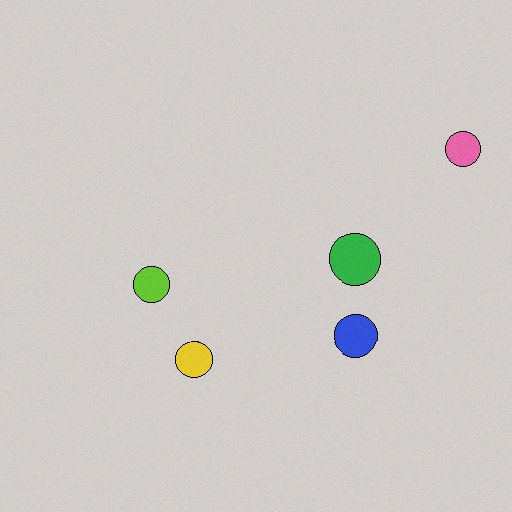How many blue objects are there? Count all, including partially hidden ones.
There is 1 blue object.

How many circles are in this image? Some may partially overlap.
There are 5 circles.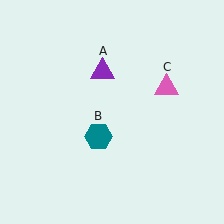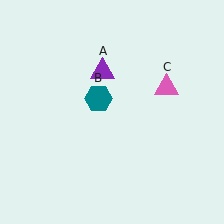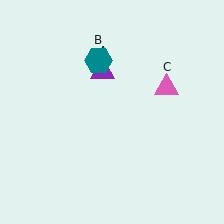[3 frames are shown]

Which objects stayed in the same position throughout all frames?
Purple triangle (object A) and pink triangle (object C) remained stationary.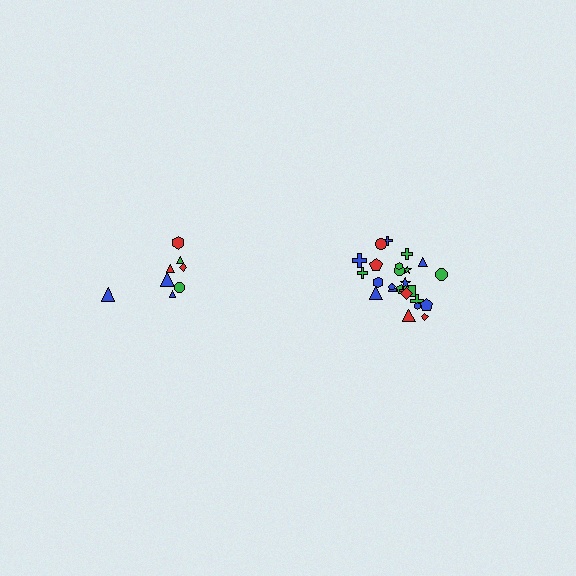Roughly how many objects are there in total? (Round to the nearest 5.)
Roughly 35 objects in total.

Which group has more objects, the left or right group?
The right group.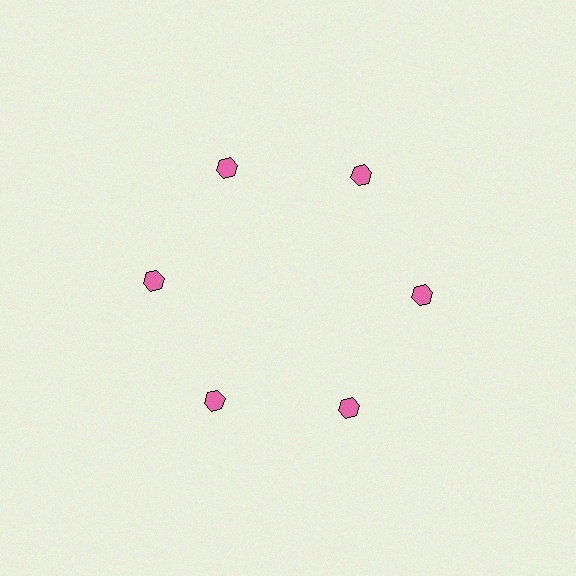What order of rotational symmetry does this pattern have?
This pattern has 6-fold rotational symmetry.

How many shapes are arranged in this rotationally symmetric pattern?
There are 6 shapes, arranged in 6 groups of 1.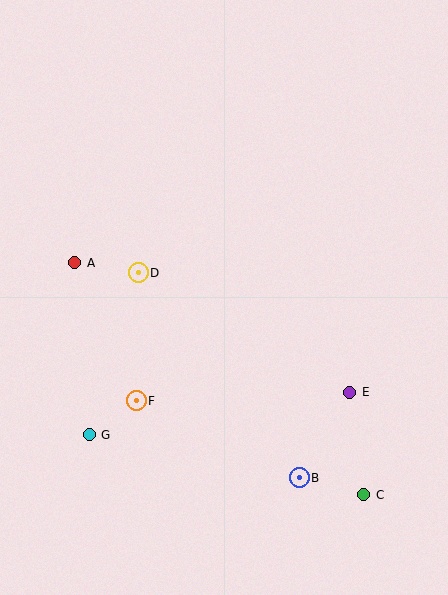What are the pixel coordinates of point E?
Point E is at (350, 392).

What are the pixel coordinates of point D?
Point D is at (138, 273).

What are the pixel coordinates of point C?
Point C is at (364, 495).